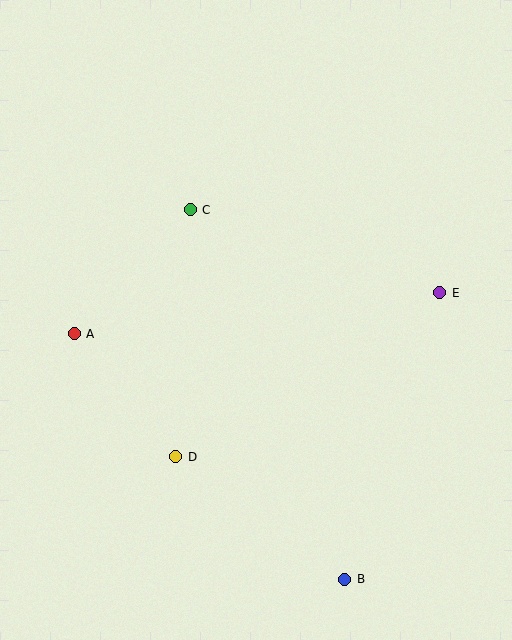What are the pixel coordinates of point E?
Point E is at (440, 293).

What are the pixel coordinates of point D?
Point D is at (176, 457).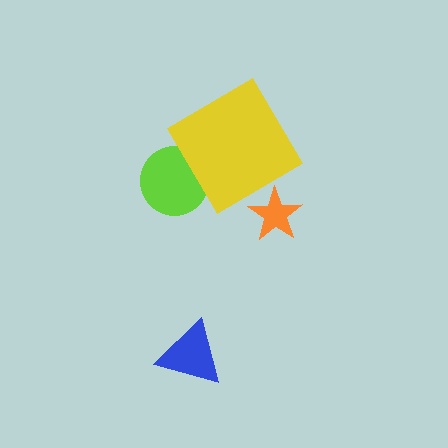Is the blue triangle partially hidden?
No, no other shape covers it.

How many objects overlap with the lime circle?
1 object overlaps with the lime circle.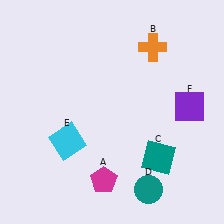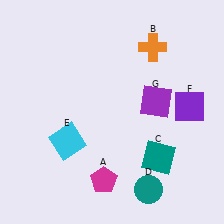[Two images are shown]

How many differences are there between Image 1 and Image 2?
There is 1 difference between the two images.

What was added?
A purple square (G) was added in Image 2.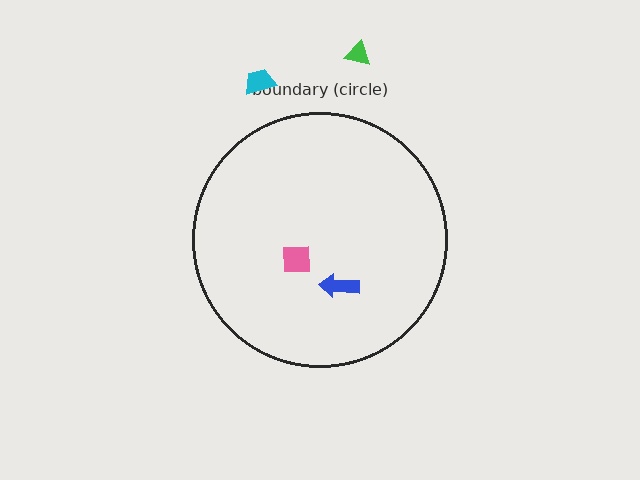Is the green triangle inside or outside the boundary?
Outside.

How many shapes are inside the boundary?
2 inside, 2 outside.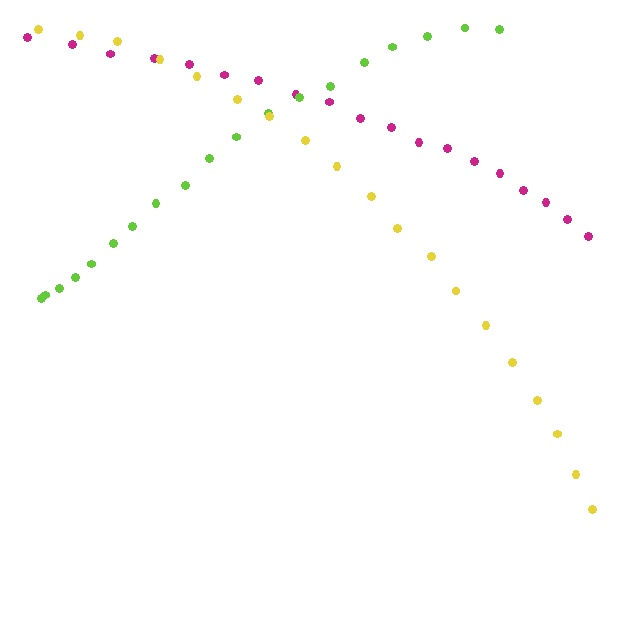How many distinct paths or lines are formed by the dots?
There are 3 distinct paths.